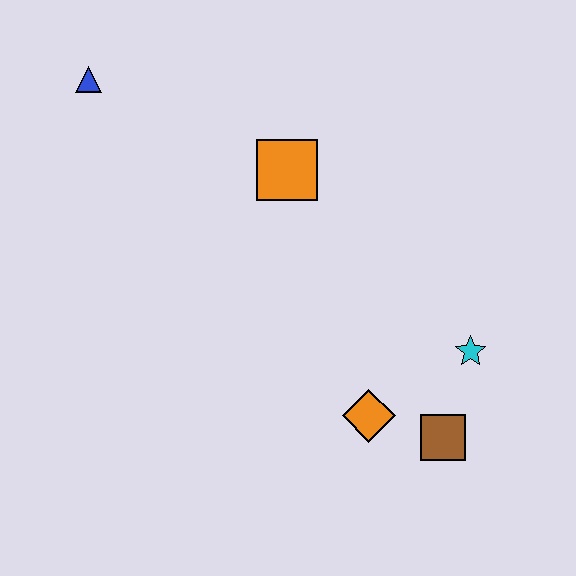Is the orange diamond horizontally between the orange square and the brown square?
Yes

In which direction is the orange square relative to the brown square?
The orange square is above the brown square.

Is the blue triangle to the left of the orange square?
Yes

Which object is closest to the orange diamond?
The brown square is closest to the orange diamond.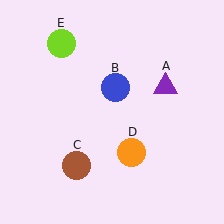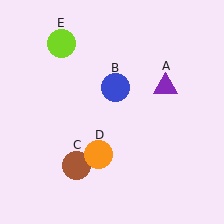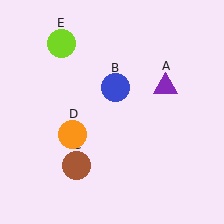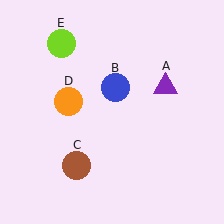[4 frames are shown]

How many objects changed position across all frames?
1 object changed position: orange circle (object D).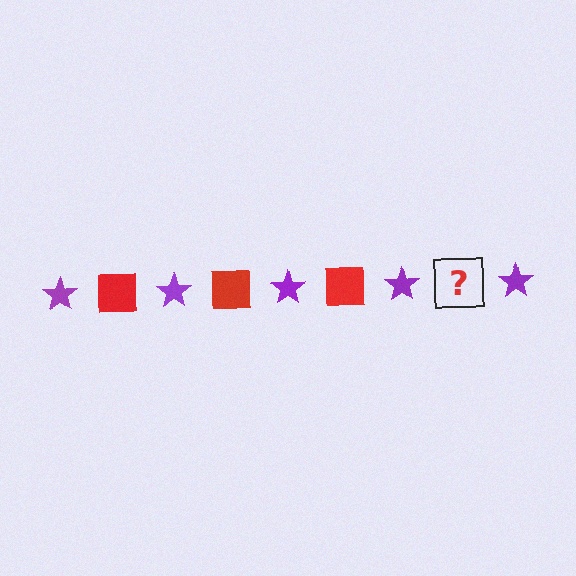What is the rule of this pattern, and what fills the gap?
The rule is that the pattern alternates between purple star and red square. The gap should be filled with a red square.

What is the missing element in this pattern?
The missing element is a red square.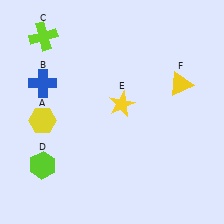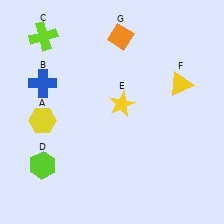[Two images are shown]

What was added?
An orange diamond (G) was added in Image 2.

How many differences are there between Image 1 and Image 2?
There is 1 difference between the two images.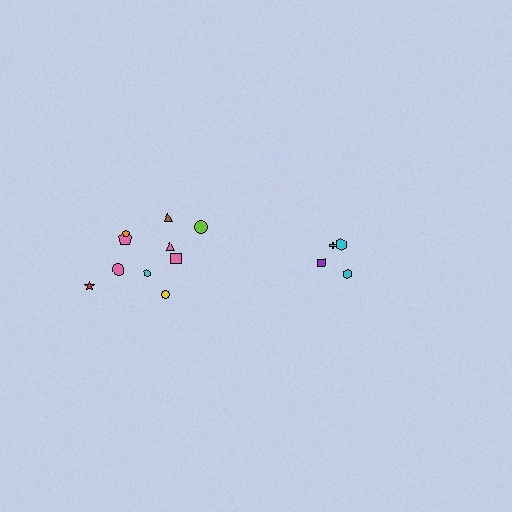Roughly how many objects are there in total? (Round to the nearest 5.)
Roughly 15 objects in total.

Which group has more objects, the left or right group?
The left group.